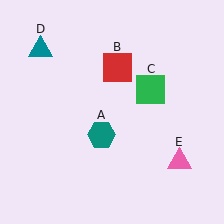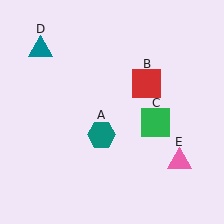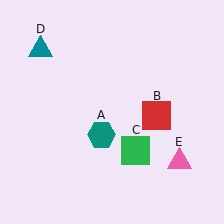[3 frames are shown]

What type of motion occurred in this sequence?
The red square (object B), green square (object C) rotated clockwise around the center of the scene.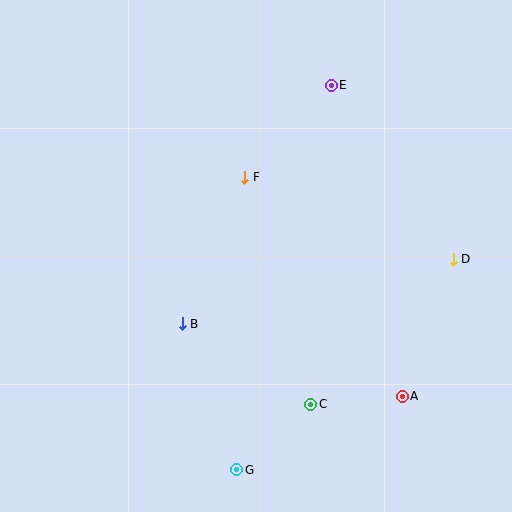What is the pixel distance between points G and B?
The distance between G and B is 156 pixels.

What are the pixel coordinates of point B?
Point B is at (182, 324).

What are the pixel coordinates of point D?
Point D is at (453, 259).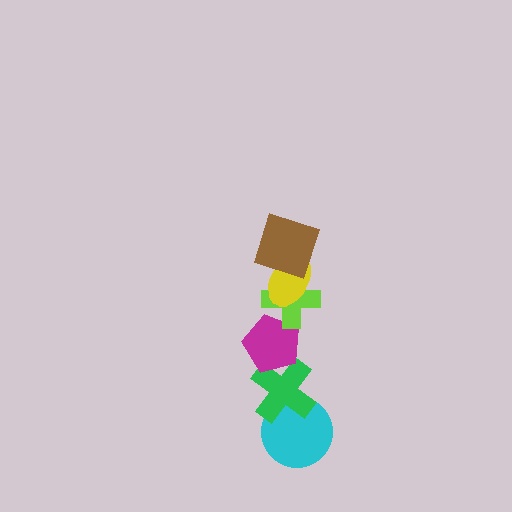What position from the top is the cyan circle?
The cyan circle is 6th from the top.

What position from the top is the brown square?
The brown square is 1st from the top.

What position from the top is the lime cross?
The lime cross is 3rd from the top.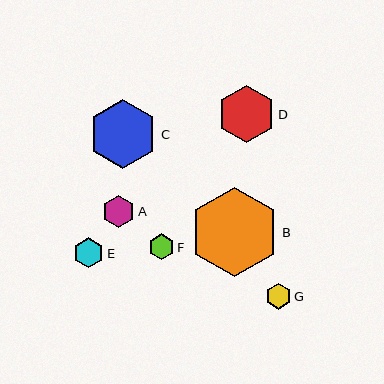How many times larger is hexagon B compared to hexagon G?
Hexagon B is approximately 3.5 times the size of hexagon G.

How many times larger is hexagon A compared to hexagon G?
Hexagon A is approximately 1.3 times the size of hexagon G.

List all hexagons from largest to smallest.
From largest to smallest: B, C, D, A, E, G, F.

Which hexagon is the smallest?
Hexagon F is the smallest with a size of approximately 25 pixels.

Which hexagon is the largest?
Hexagon B is the largest with a size of approximately 89 pixels.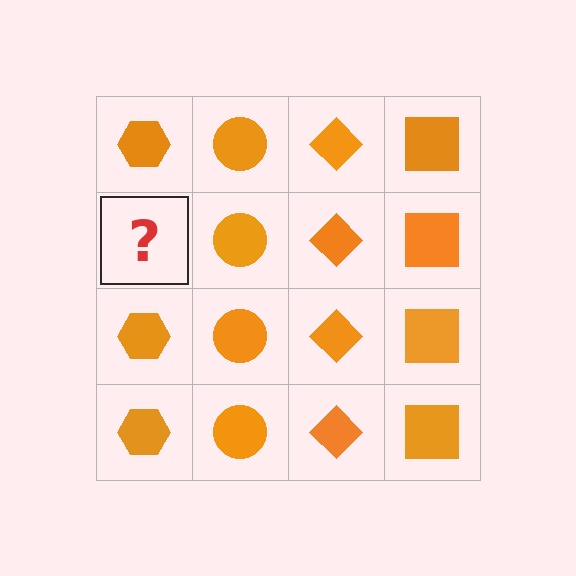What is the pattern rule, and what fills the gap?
The rule is that each column has a consistent shape. The gap should be filled with an orange hexagon.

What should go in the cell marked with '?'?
The missing cell should contain an orange hexagon.